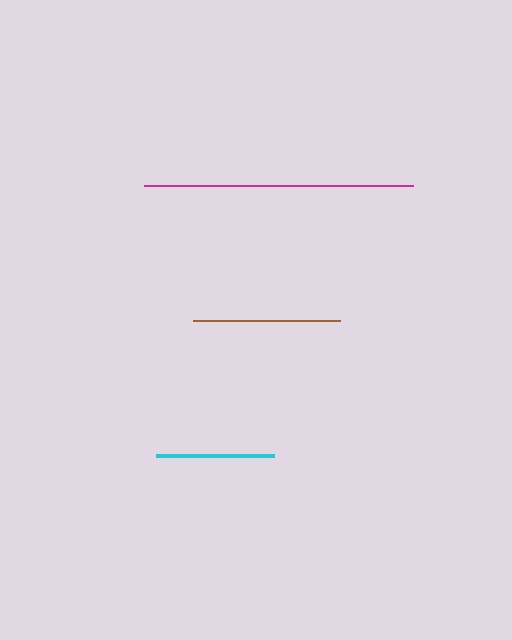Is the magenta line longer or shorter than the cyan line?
The magenta line is longer than the cyan line.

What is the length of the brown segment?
The brown segment is approximately 147 pixels long.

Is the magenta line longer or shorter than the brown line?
The magenta line is longer than the brown line.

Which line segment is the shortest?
The cyan line is the shortest at approximately 118 pixels.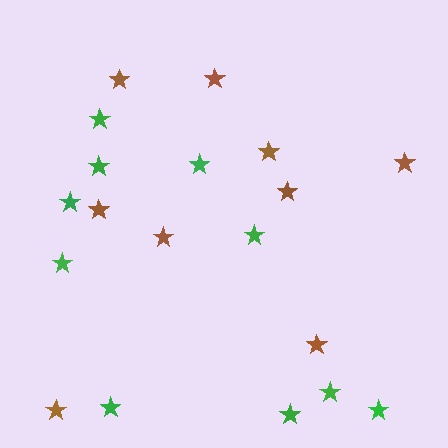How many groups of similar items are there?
There are 2 groups: one group of brown stars (9) and one group of green stars (10).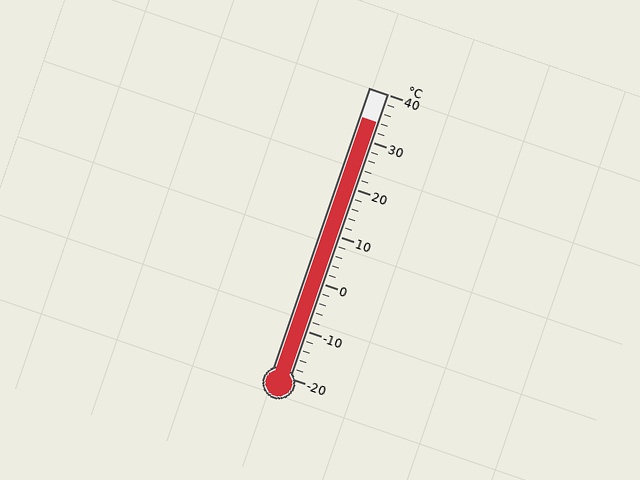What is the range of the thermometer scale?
The thermometer scale ranges from -20°C to 40°C.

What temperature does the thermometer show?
The thermometer shows approximately 34°C.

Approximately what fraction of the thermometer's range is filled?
The thermometer is filled to approximately 90% of its range.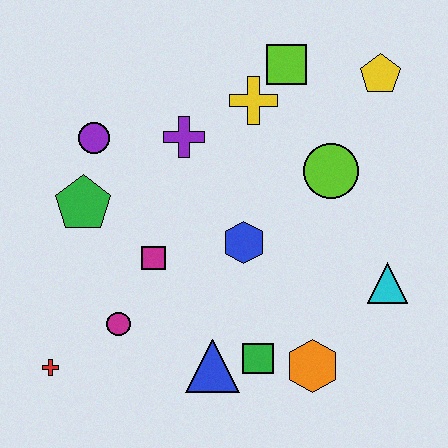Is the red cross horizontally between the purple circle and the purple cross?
No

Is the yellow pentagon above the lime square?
No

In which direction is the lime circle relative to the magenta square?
The lime circle is to the right of the magenta square.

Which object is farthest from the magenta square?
The yellow pentagon is farthest from the magenta square.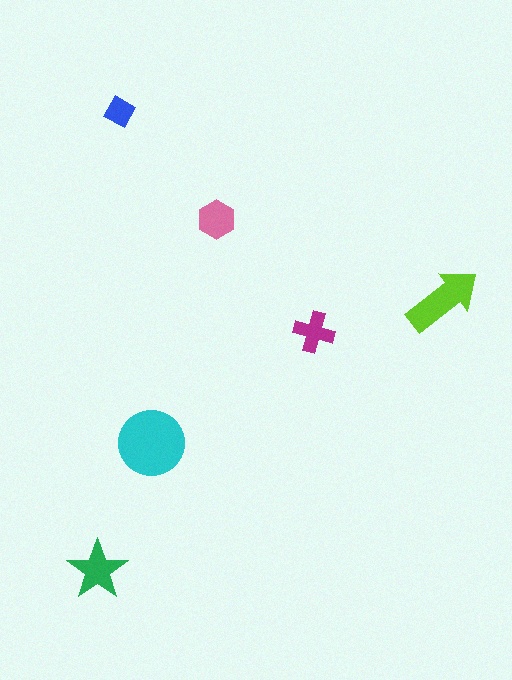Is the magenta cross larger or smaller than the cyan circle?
Smaller.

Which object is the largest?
The cyan circle.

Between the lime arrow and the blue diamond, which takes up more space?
The lime arrow.